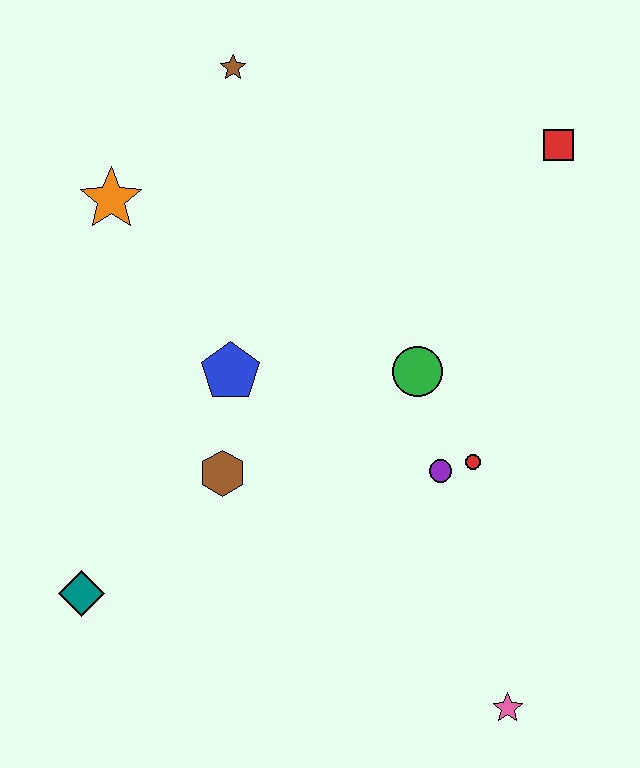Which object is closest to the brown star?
The orange star is closest to the brown star.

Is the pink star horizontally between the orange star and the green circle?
No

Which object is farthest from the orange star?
The pink star is farthest from the orange star.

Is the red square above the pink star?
Yes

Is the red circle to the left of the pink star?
Yes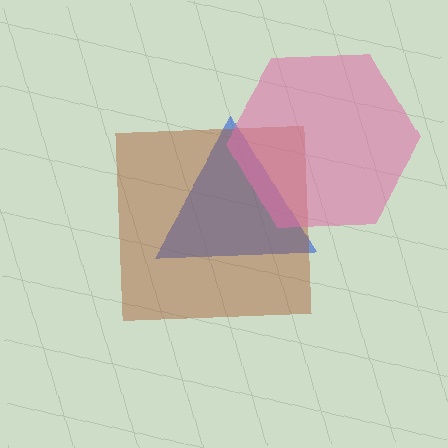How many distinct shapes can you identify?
There are 3 distinct shapes: a blue triangle, a brown square, a pink hexagon.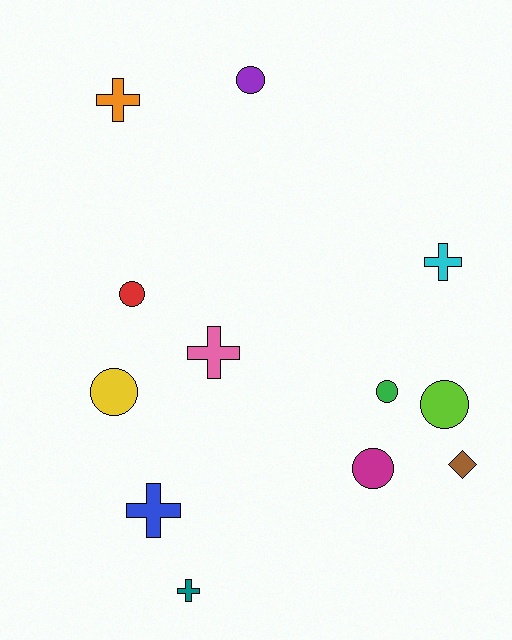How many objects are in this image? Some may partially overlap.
There are 12 objects.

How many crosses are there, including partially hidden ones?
There are 5 crosses.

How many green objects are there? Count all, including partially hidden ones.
There is 1 green object.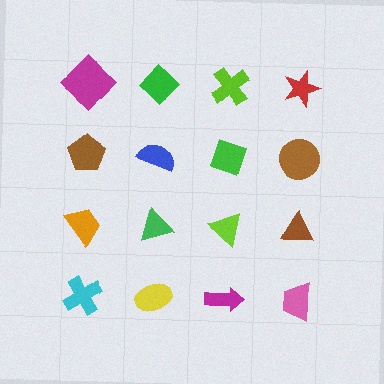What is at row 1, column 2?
A green diamond.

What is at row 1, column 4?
A red star.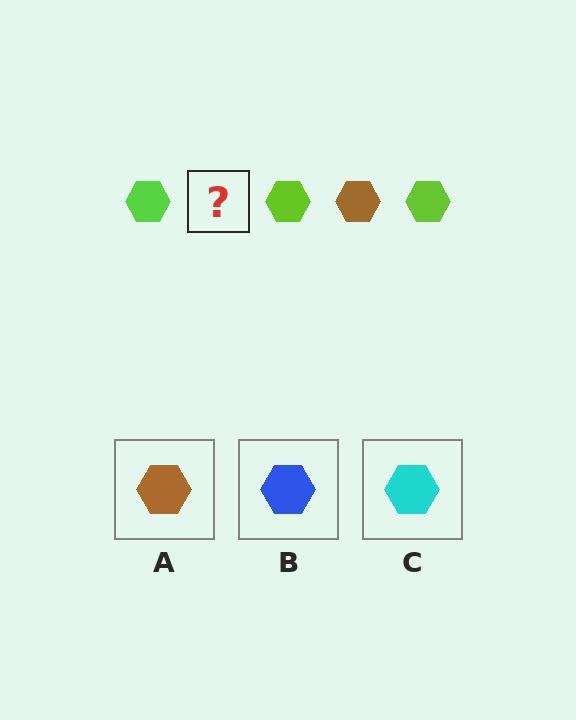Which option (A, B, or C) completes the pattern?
A.